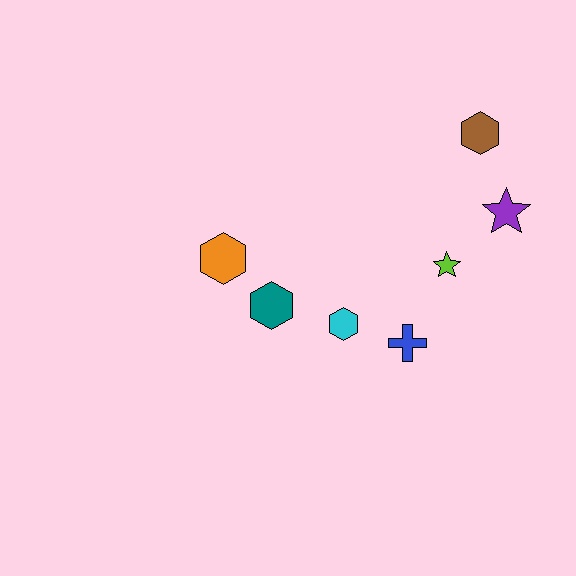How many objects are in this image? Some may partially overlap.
There are 7 objects.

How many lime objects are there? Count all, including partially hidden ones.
There is 1 lime object.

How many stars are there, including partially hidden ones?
There are 2 stars.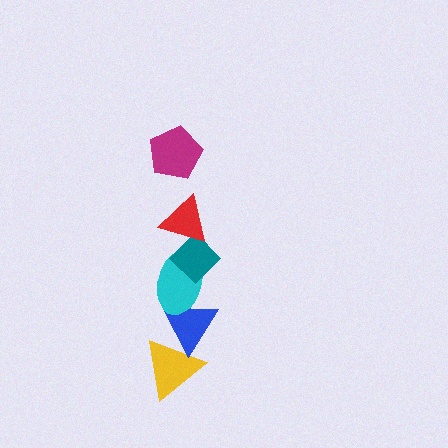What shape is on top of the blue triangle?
The cyan ellipse is on top of the blue triangle.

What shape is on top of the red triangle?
The magenta pentagon is on top of the red triangle.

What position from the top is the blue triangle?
The blue triangle is 5th from the top.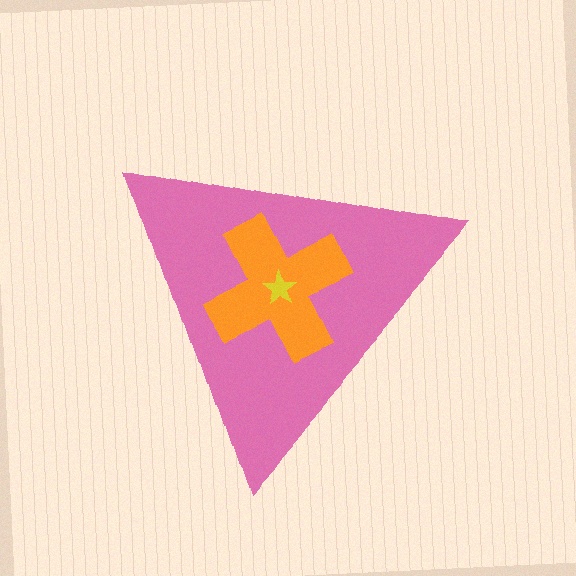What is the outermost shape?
The pink triangle.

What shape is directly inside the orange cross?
The yellow star.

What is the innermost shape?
The yellow star.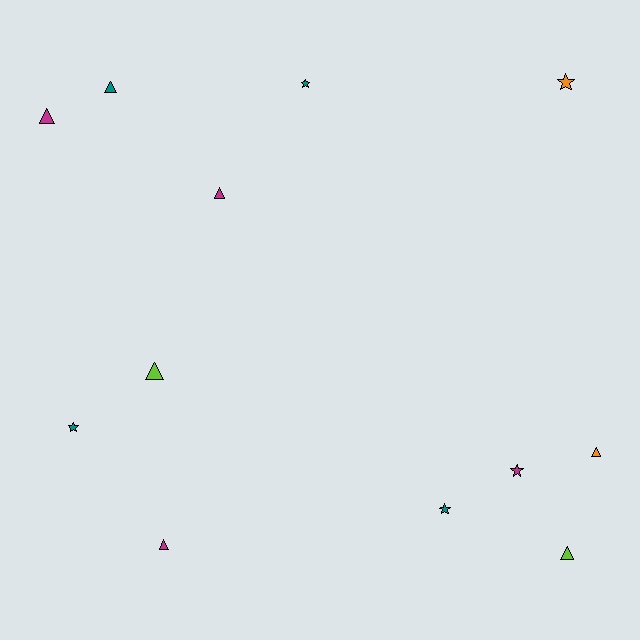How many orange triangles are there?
There is 1 orange triangle.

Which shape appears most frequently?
Triangle, with 7 objects.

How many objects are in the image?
There are 12 objects.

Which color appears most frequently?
Magenta, with 4 objects.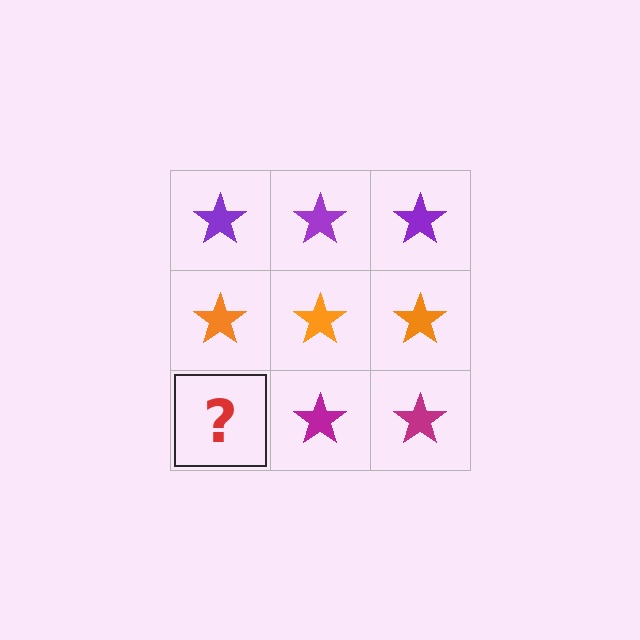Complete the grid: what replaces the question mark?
The question mark should be replaced with a magenta star.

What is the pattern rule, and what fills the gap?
The rule is that each row has a consistent color. The gap should be filled with a magenta star.